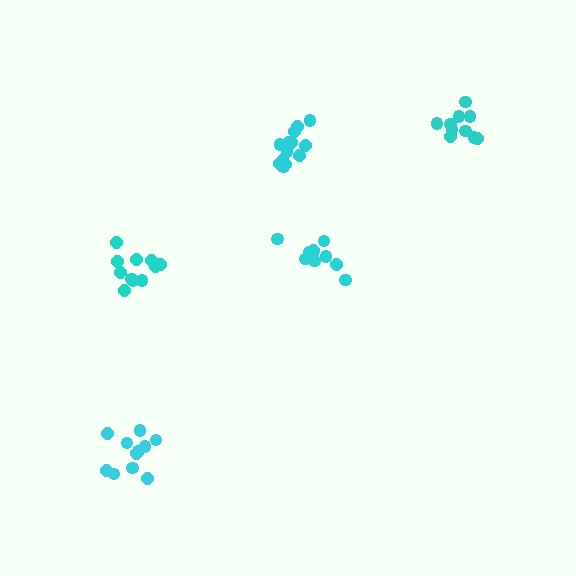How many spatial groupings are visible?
There are 5 spatial groupings.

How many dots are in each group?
Group 1: 11 dots, Group 2: 10 dots, Group 3: 10 dots, Group 4: 11 dots, Group 5: 13 dots (55 total).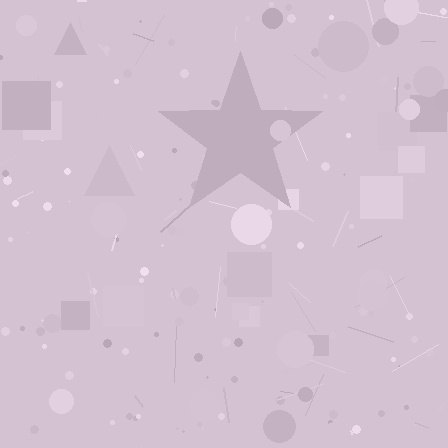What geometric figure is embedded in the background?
A star is embedded in the background.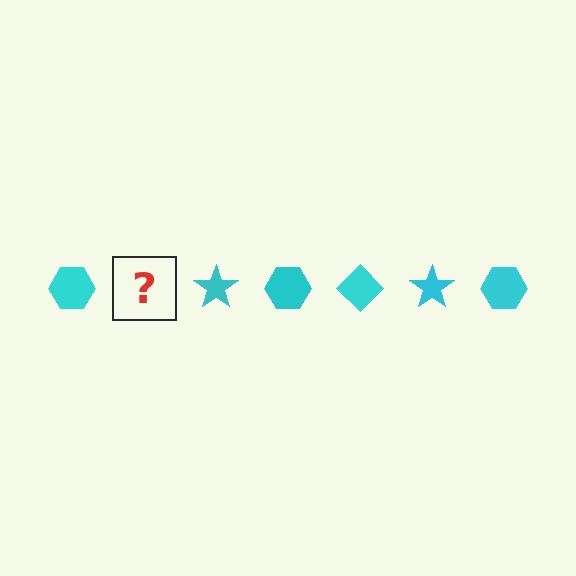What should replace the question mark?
The question mark should be replaced with a cyan diamond.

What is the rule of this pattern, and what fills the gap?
The rule is that the pattern cycles through hexagon, diamond, star shapes in cyan. The gap should be filled with a cyan diamond.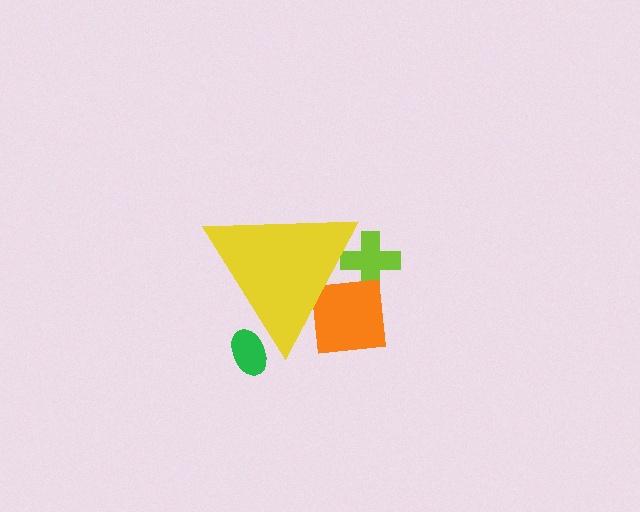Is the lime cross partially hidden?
Yes, the lime cross is partially hidden behind the yellow triangle.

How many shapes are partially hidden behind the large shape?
3 shapes are partially hidden.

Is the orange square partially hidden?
Yes, the orange square is partially hidden behind the yellow triangle.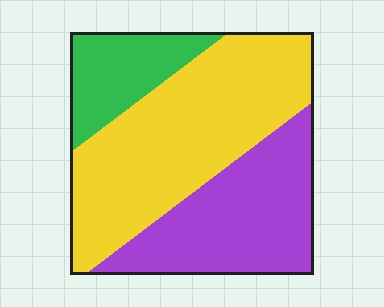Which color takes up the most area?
Yellow, at roughly 50%.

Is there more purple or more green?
Purple.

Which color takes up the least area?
Green, at roughly 15%.